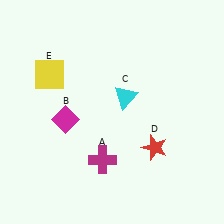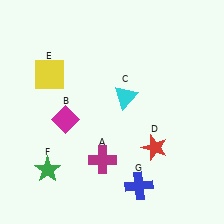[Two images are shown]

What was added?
A green star (F), a blue cross (G) were added in Image 2.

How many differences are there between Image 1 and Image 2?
There are 2 differences between the two images.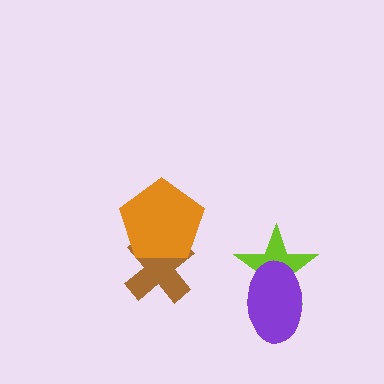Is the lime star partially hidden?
Yes, it is partially covered by another shape.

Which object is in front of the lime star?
The purple ellipse is in front of the lime star.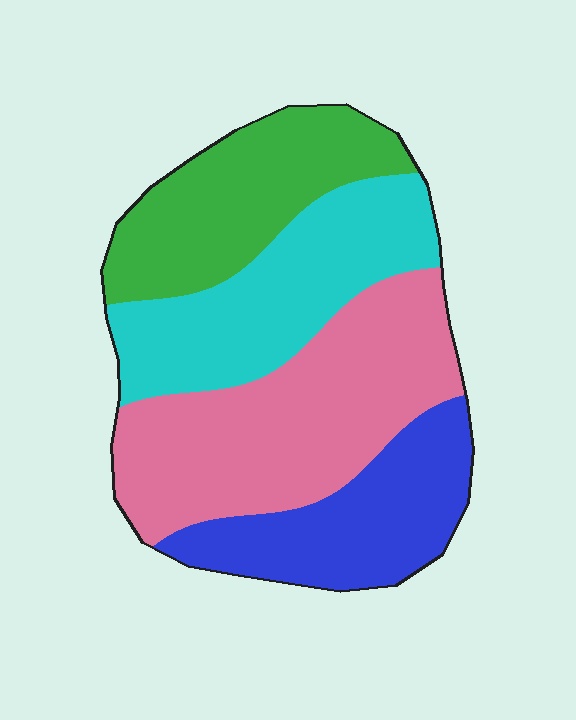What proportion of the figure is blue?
Blue covers about 20% of the figure.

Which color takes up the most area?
Pink, at roughly 35%.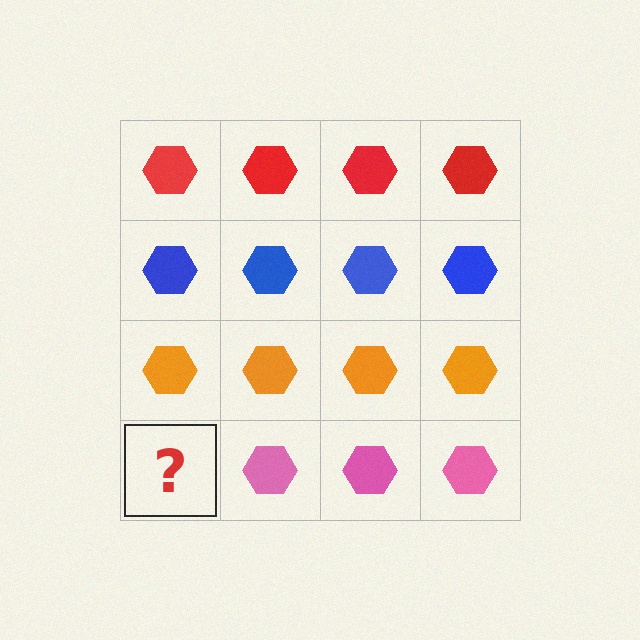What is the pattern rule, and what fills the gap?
The rule is that each row has a consistent color. The gap should be filled with a pink hexagon.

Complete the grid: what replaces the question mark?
The question mark should be replaced with a pink hexagon.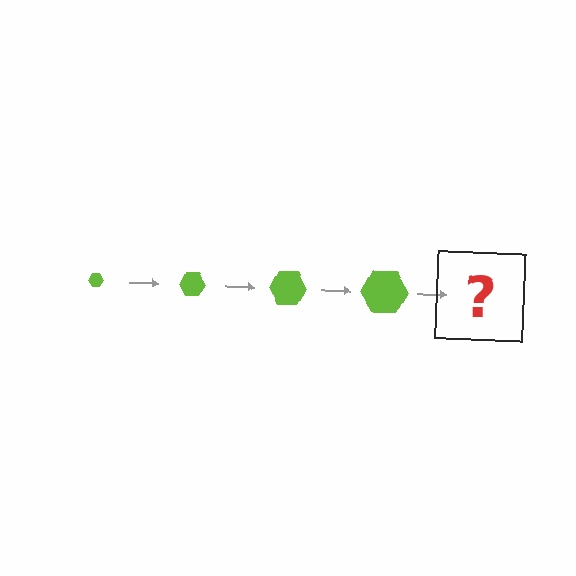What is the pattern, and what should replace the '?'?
The pattern is that the hexagon gets progressively larger each step. The '?' should be a lime hexagon, larger than the previous one.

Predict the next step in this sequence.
The next step is a lime hexagon, larger than the previous one.